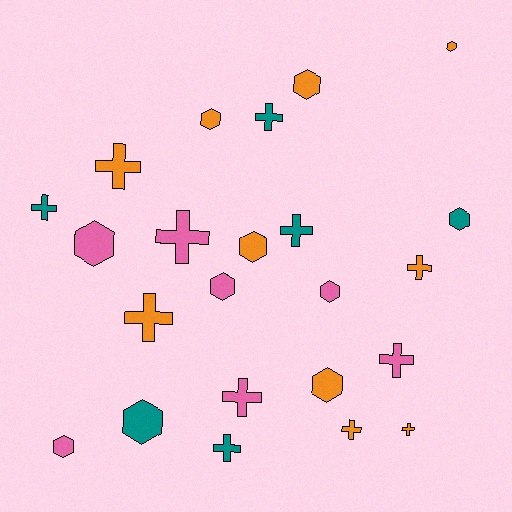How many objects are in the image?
There are 23 objects.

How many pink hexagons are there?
There are 4 pink hexagons.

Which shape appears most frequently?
Cross, with 12 objects.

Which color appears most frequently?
Orange, with 10 objects.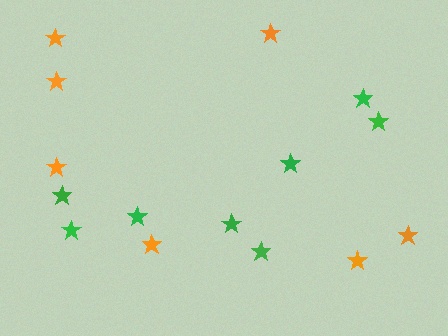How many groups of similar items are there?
There are 2 groups: one group of orange stars (7) and one group of green stars (8).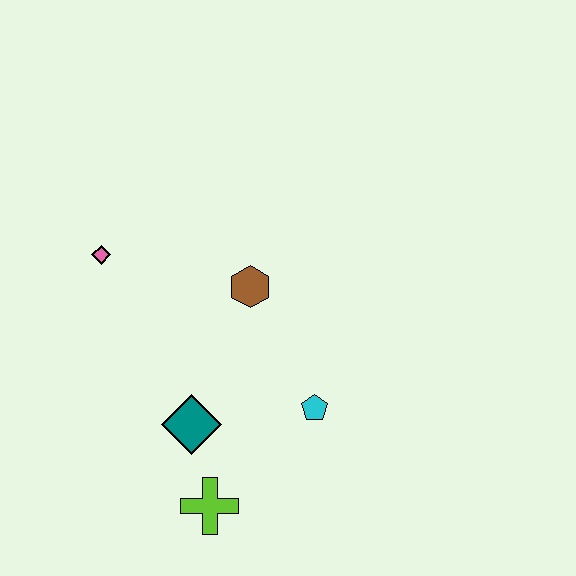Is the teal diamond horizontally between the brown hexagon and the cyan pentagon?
No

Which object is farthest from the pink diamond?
The lime cross is farthest from the pink diamond.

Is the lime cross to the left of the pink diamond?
No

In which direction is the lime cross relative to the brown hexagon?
The lime cross is below the brown hexagon.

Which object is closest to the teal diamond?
The lime cross is closest to the teal diamond.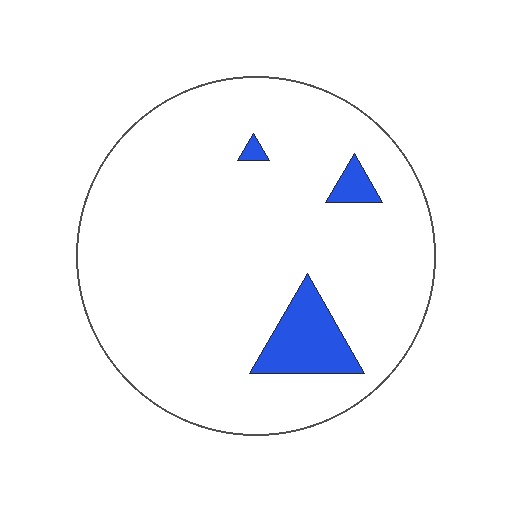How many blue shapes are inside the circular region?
3.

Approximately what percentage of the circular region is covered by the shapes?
Approximately 10%.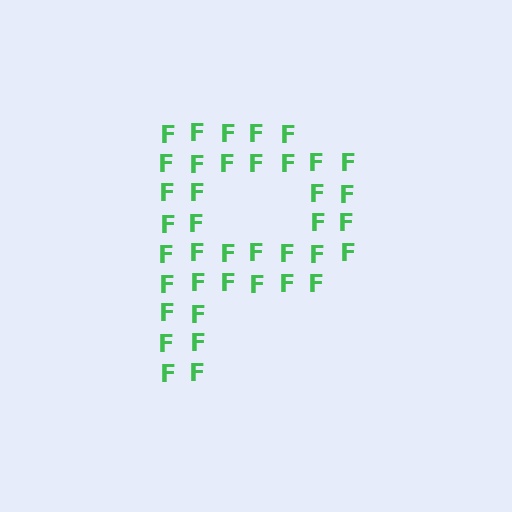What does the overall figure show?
The overall figure shows the letter P.